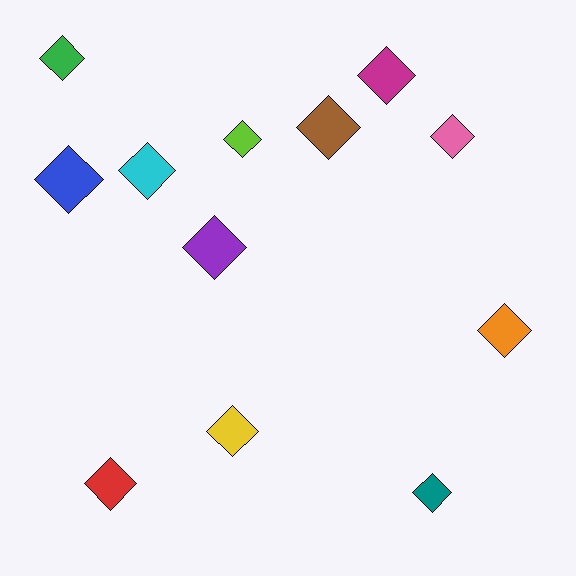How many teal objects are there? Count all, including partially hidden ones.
There is 1 teal object.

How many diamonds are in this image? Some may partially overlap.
There are 12 diamonds.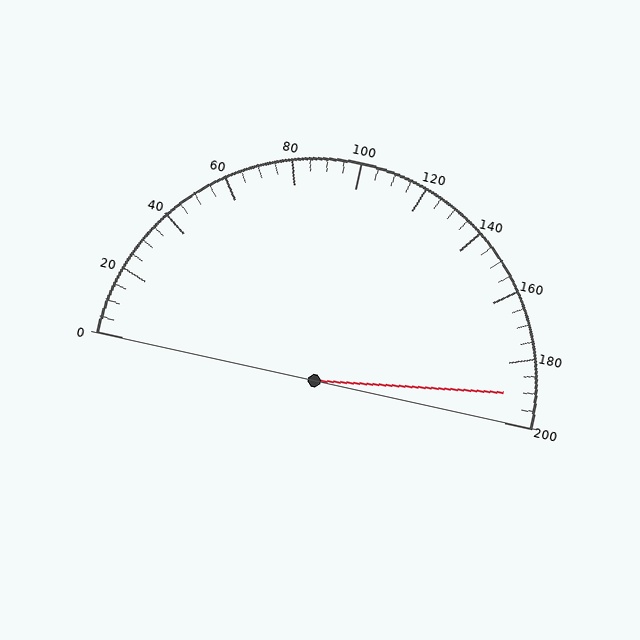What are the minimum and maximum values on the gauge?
The gauge ranges from 0 to 200.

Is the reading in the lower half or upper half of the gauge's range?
The reading is in the upper half of the range (0 to 200).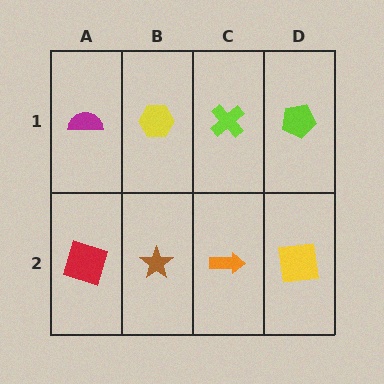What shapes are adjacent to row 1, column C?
An orange arrow (row 2, column C), a yellow hexagon (row 1, column B), a lime pentagon (row 1, column D).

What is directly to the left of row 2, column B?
A red square.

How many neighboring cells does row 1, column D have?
2.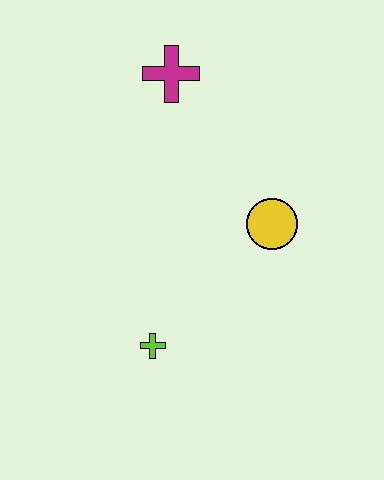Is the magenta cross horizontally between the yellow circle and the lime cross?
Yes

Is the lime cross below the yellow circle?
Yes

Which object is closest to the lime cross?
The yellow circle is closest to the lime cross.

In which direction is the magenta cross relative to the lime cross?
The magenta cross is above the lime cross.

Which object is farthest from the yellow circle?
The magenta cross is farthest from the yellow circle.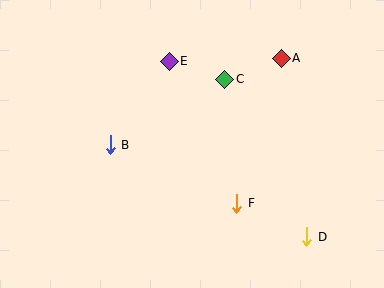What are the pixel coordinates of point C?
Point C is at (225, 79).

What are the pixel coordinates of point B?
Point B is at (110, 145).